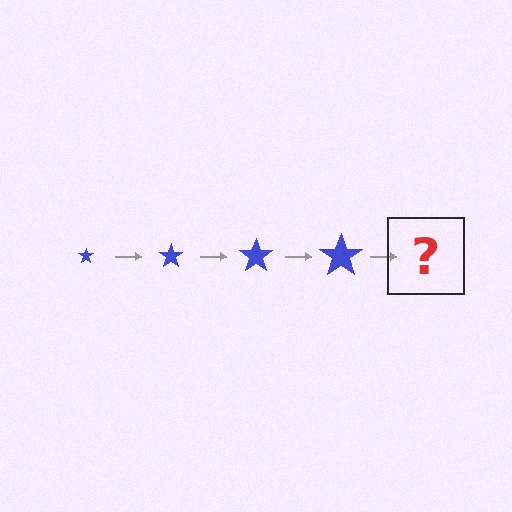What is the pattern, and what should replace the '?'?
The pattern is that the star gets progressively larger each step. The '?' should be a blue star, larger than the previous one.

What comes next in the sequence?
The next element should be a blue star, larger than the previous one.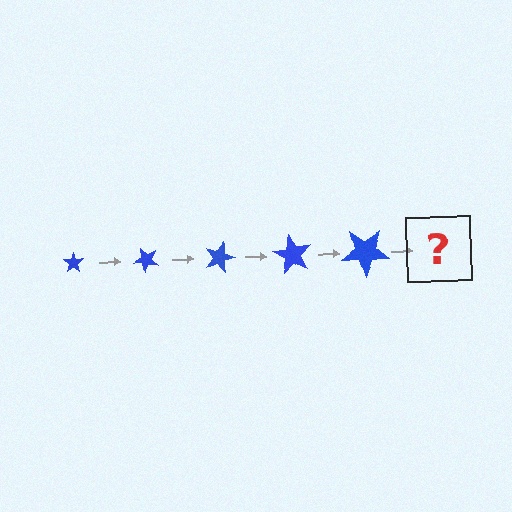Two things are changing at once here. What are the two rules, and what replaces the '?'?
The two rules are that the star grows larger each step and it rotates 45 degrees each step. The '?' should be a star, larger than the previous one and rotated 225 degrees from the start.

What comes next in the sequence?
The next element should be a star, larger than the previous one and rotated 225 degrees from the start.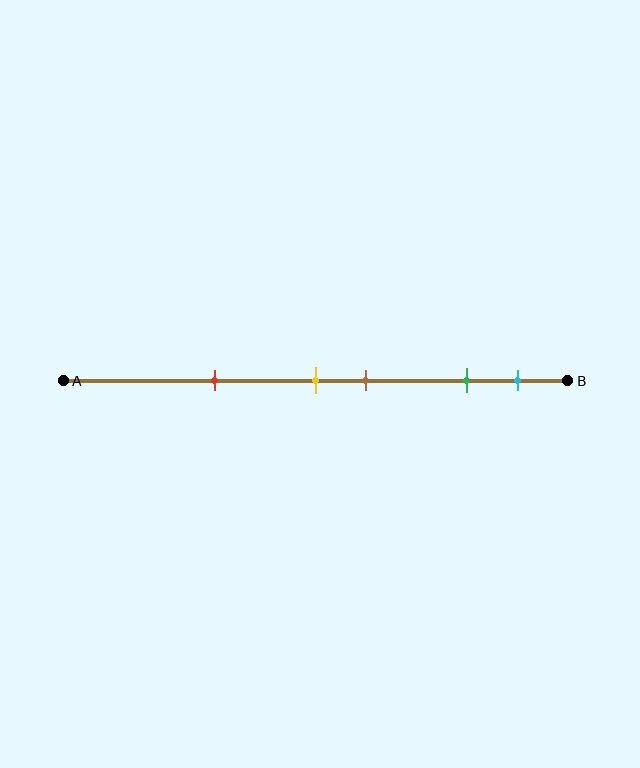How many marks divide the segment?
There are 5 marks dividing the segment.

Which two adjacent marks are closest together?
The yellow and brown marks are the closest adjacent pair.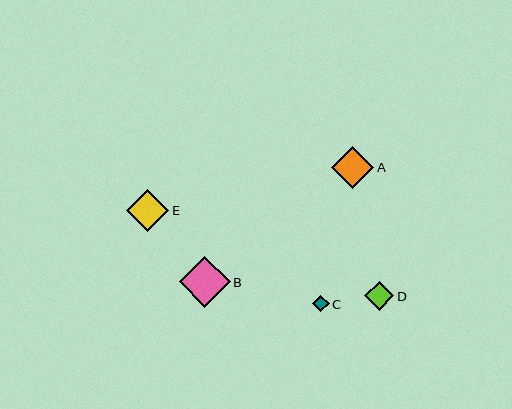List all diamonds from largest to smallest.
From largest to smallest: B, E, A, D, C.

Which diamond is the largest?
Diamond B is the largest with a size of approximately 50 pixels.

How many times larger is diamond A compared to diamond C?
Diamond A is approximately 2.6 times the size of diamond C.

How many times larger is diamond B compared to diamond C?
Diamond B is approximately 3.1 times the size of diamond C.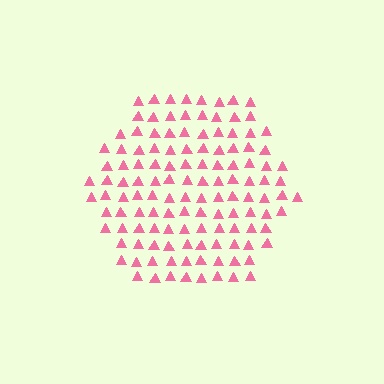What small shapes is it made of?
It is made of small triangles.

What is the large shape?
The large shape is a hexagon.